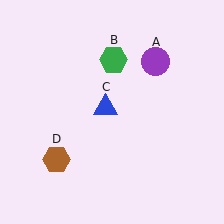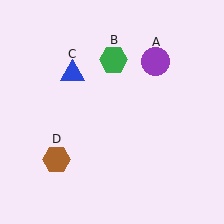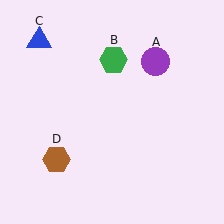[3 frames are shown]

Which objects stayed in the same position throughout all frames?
Purple circle (object A) and green hexagon (object B) and brown hexagon (object D) remained stationary.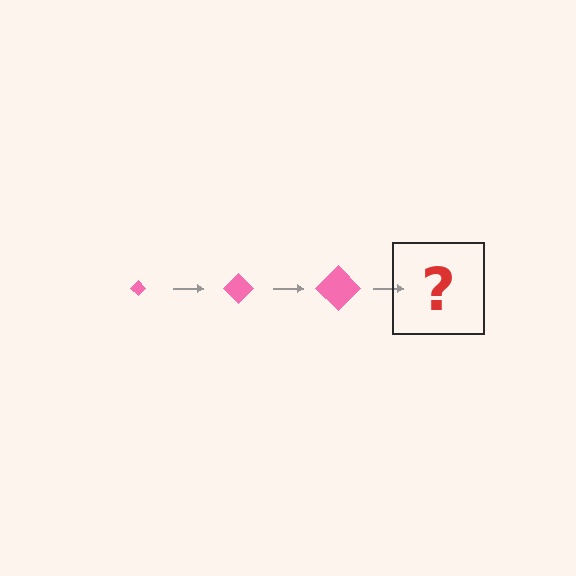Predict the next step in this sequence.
The next step is a pink diamond, larger than the previous one.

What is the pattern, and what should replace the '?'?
The pattern is that the diamond gets progressively larger each step. The '?' should be a pink diamond, larger than the previous one.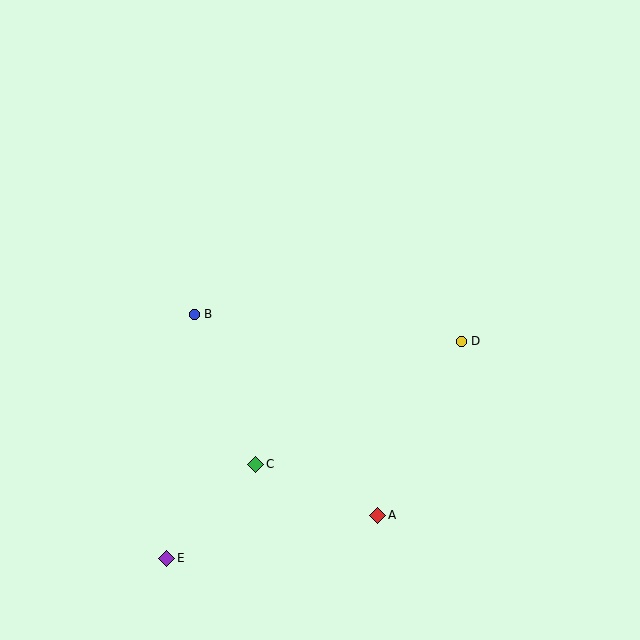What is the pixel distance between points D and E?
The distance between D and E is 366 pixels.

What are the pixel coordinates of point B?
Point B is at (194, 314).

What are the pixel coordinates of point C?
Point C is at (255, 464).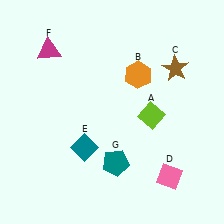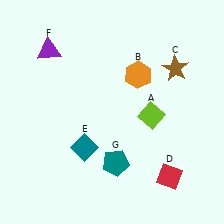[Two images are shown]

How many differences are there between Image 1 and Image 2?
There are 2 differences between the two images.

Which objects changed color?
D changed from pink to red. F changed from magenta to purple.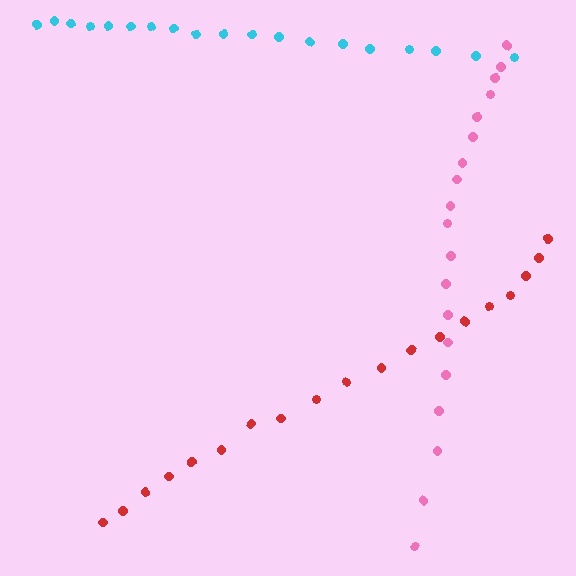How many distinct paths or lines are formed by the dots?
There are 3 distinct paths.